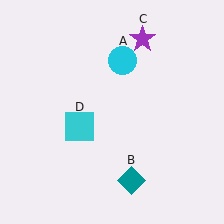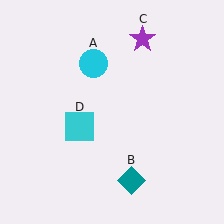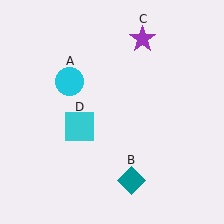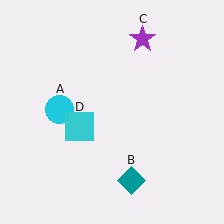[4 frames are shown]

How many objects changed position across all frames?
1 object changed position: cyan circle (object A).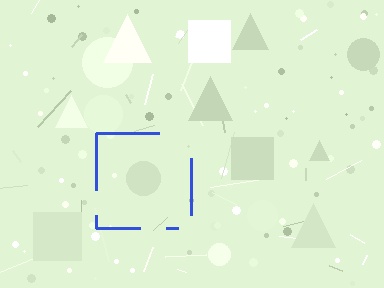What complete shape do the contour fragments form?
The contour fragments form a square.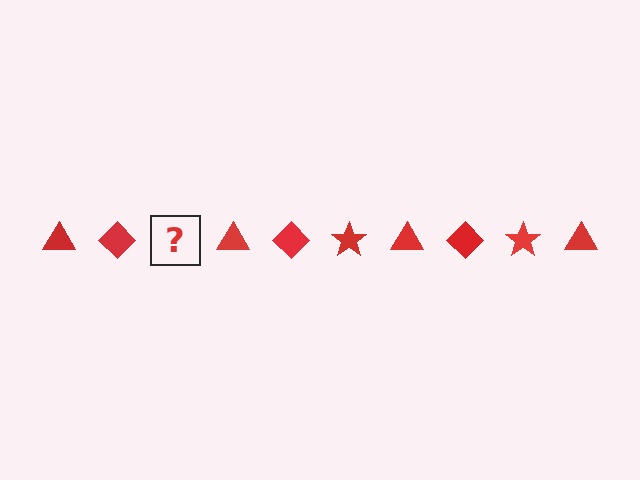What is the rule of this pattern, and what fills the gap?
The rule is that the pattern cycles through triangle, diamond, star shapes in red. The gap should be filled with a red star.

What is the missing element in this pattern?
The missing element is a red star.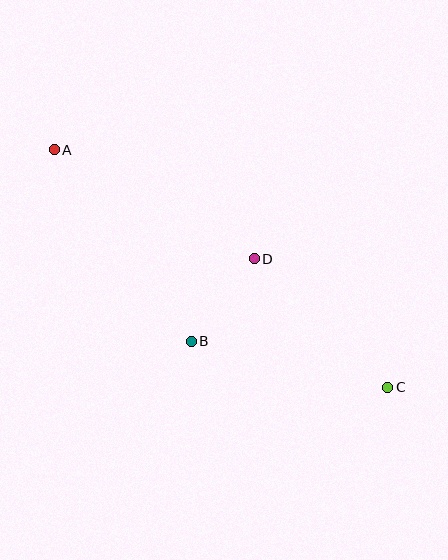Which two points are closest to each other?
Points B and D are closest to each other.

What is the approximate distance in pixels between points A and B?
The distance between A and B is approximately 236 pixels.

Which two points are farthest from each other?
Points A and C are farthest from each other.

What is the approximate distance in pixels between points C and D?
The distance between C and D is approximately 185 pixels.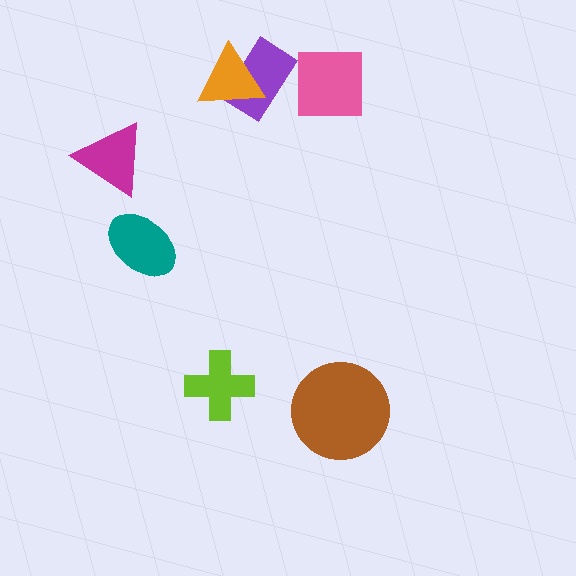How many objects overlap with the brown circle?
0 objects overlap with the brown circle.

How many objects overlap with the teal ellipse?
0 objects overlap with the teal ellipse.